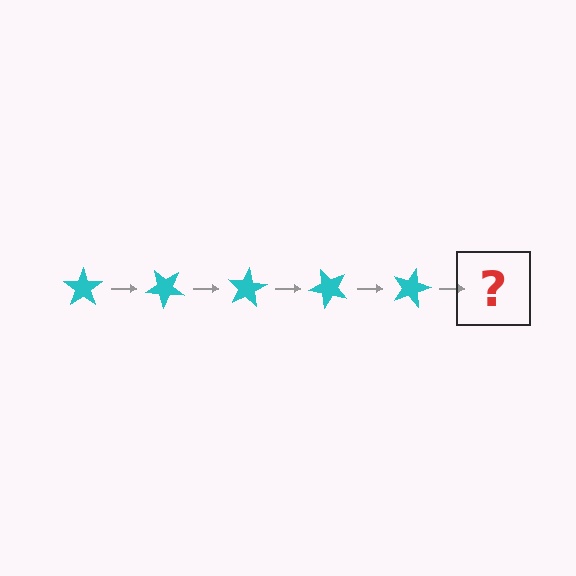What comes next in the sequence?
The next element should be a cyan star rotated 200 degrees.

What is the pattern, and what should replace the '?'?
The pattern is that the star rotates 40 degrees each step. The '?' should be a cyan star rotated 200 degrees.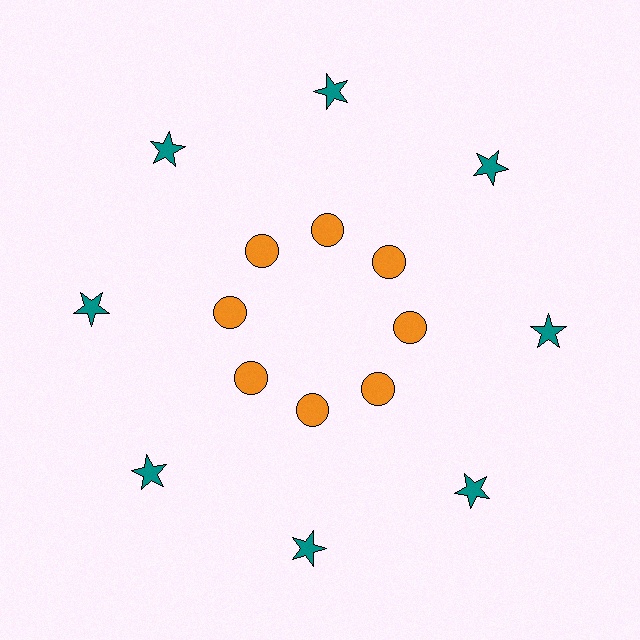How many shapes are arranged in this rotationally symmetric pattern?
There are 16 shapes, arranged in 8 groups of 2.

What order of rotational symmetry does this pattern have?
This pattern has 8-fold rotational symmetry.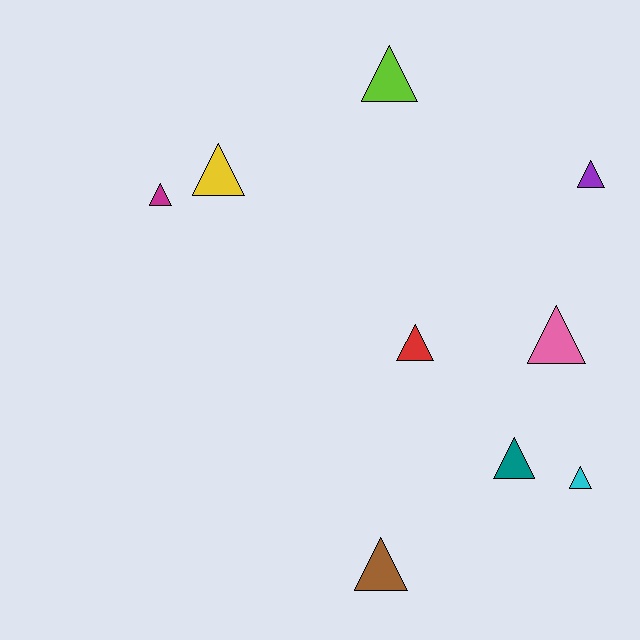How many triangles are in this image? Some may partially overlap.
There are 9 triangles.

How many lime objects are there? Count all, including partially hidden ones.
There is 1 lime object.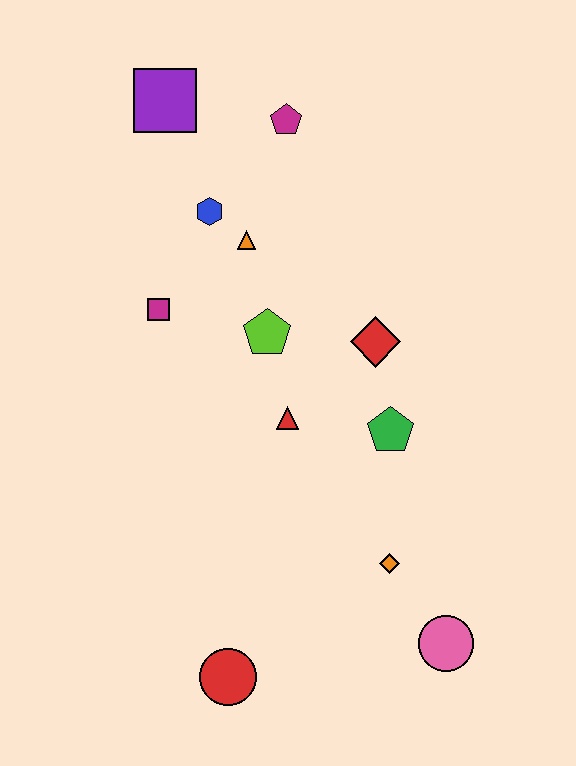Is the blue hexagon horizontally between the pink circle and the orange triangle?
No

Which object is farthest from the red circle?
The purple square is farthest from the red circle.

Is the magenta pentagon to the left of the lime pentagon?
No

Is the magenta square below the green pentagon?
No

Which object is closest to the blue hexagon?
The orange triangle is closest to the blue hexagon.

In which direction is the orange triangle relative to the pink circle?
The orange triangle is above the pink circle.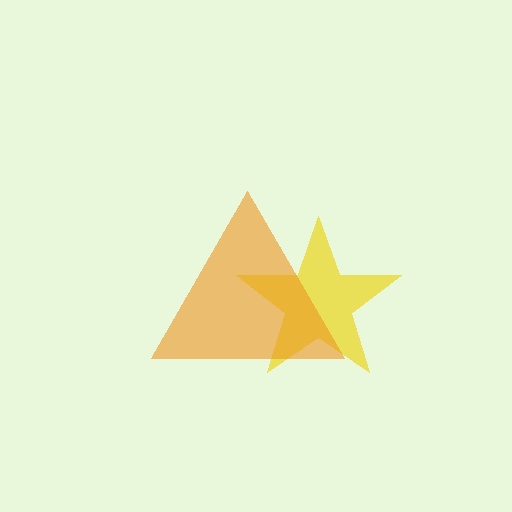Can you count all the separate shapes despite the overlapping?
Yes, there are 2 separate shapes.